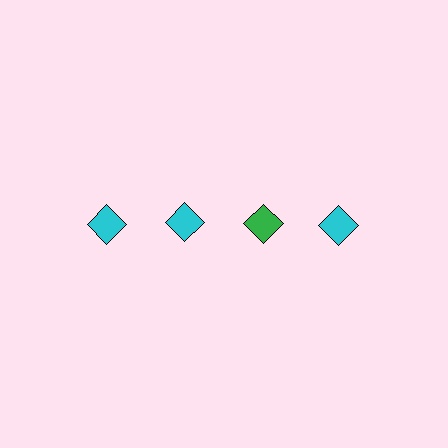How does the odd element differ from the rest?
It has a different color: green instead of cyan.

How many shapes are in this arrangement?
There are 4 shapes arranged in a grid pattern.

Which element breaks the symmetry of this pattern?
The green diamond in the top row, center column breaks the symmetry. All other shapes are cyan diamonds.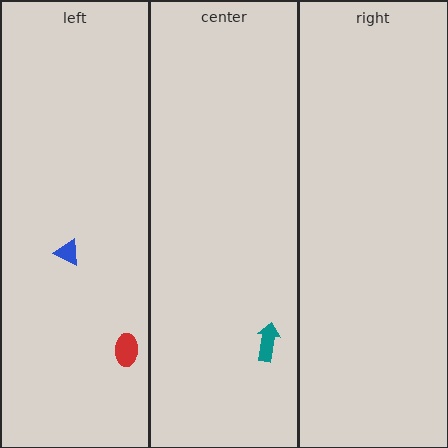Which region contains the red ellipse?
The left region.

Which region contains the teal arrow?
The center region.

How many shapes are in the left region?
2.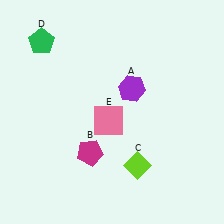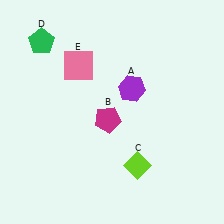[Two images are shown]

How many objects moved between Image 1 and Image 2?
2 objects moved between the two images.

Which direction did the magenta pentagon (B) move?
The magenta pentagon (B) moved up.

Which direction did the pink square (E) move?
The pink square (E) moved up.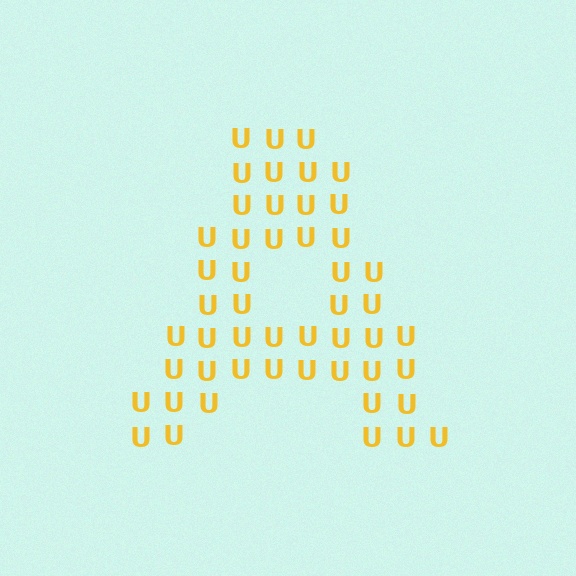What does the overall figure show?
The overall figure shows the letter A.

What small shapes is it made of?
It is made of small letter U's.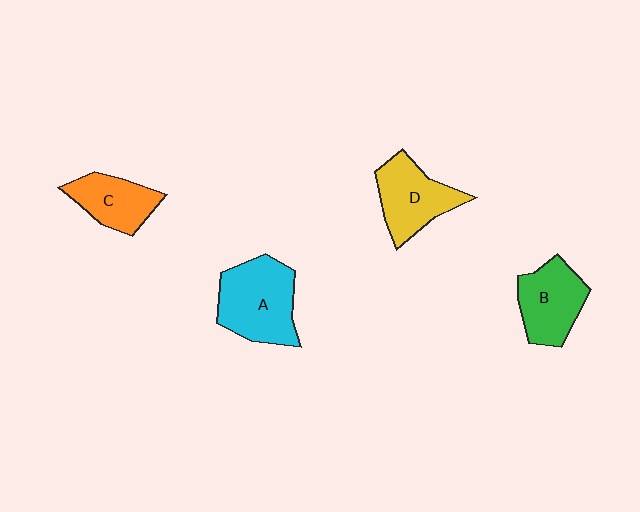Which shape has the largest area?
Shape A (cyan).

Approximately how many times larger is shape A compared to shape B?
Approximately 1.3 times.